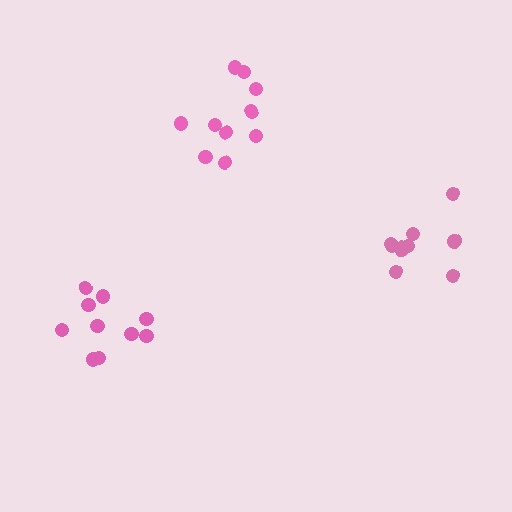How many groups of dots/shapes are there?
There are 3 groups.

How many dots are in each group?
Group 1: 10 dots, Group 2: 10 dots, Group 3: 10 dots (30 total).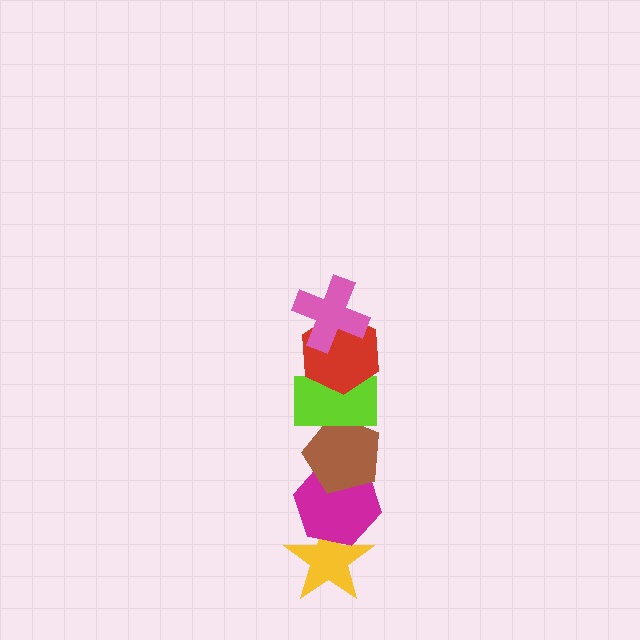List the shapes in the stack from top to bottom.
From top to bottom: the pink cross, the red hexagon, the lime rectangle, the brown pentagon, the magenta hexagon, the yellow star.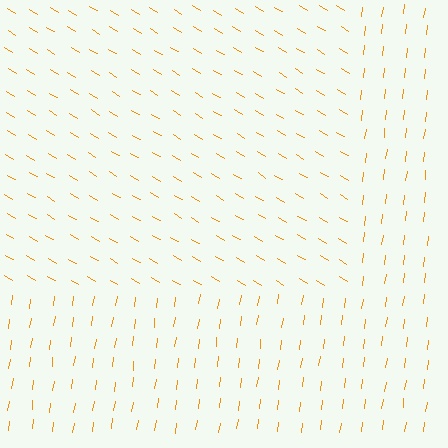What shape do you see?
I see a rectangle.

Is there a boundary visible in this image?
Yes, there is a texture boundary formed by a change in line orientation.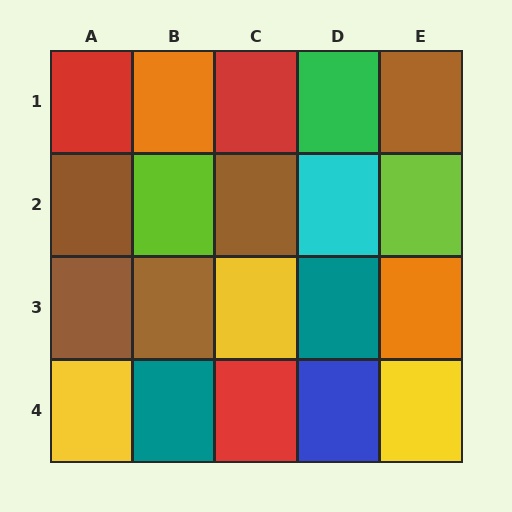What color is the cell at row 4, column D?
Blue.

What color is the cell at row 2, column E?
Lime.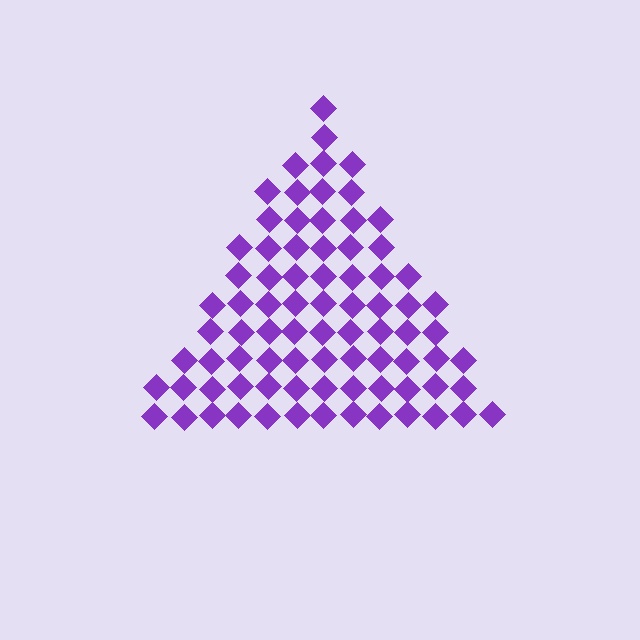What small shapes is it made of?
It is made of small diamonds.